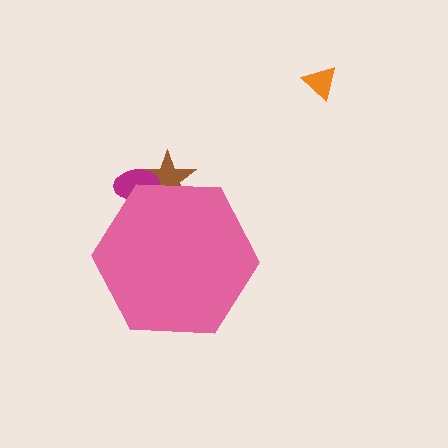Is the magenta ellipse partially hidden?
Yes, the magenta ellipse is partially hidden behind the pink hexagon.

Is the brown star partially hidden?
Yes, the brown star is partially hidden behind the pink hexagon.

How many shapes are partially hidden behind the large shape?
2 shapes are partially hidden.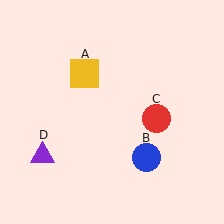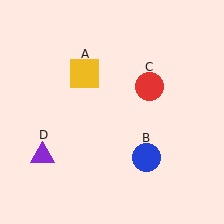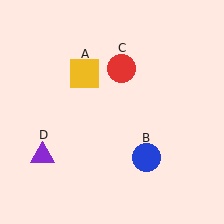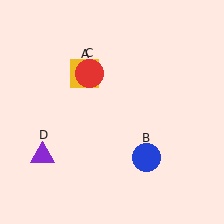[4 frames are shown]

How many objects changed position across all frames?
1 object changed position: red circle (object C).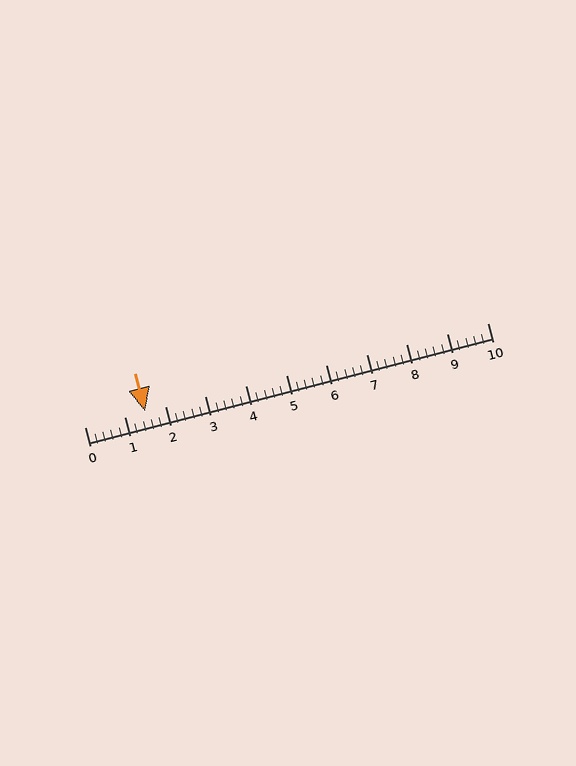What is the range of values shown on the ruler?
The ruler shows values from 0 to 10.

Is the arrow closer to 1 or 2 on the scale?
The arrow is closer to 2.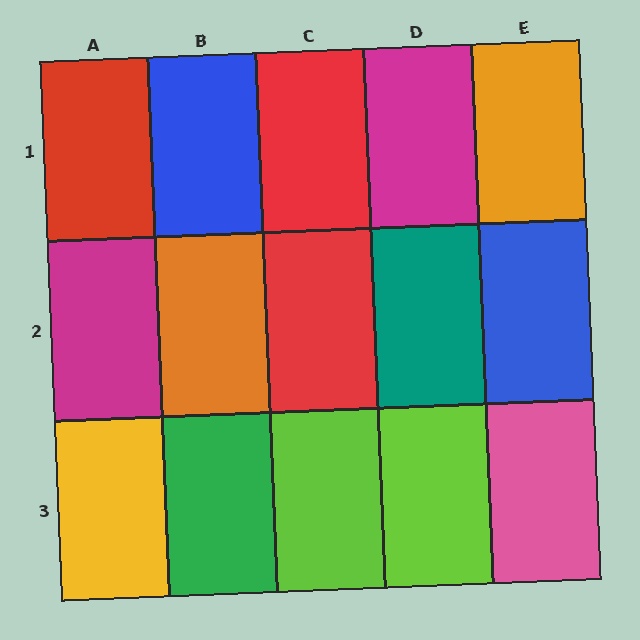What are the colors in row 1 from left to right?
Red, blue, red, magenta, orange.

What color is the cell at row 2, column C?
Red.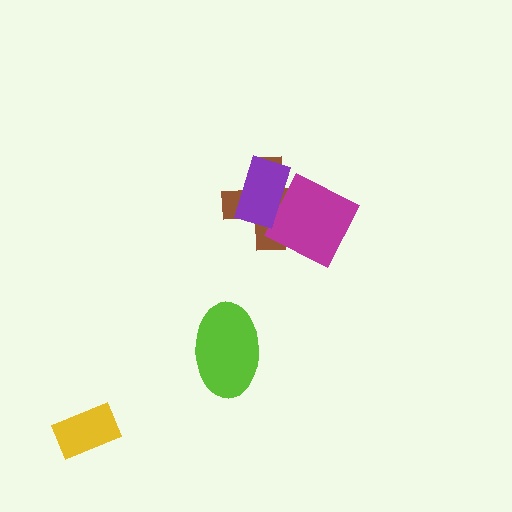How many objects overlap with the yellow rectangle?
0 objects overlap with the yellow rectangle.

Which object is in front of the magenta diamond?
The purple rectangle is in front of the magenta diamond.